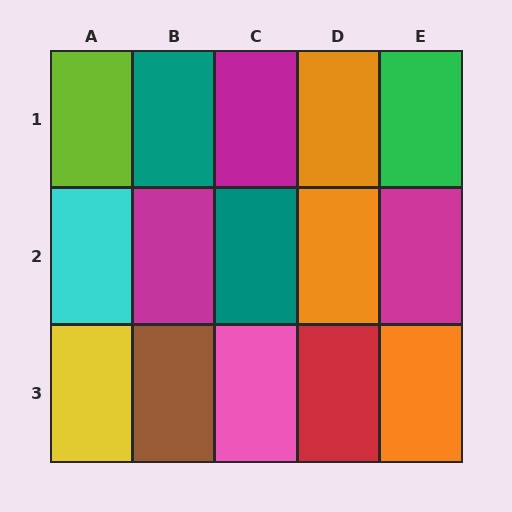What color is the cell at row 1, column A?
Lime.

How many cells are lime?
1 cell is lime.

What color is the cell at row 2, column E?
Magenta.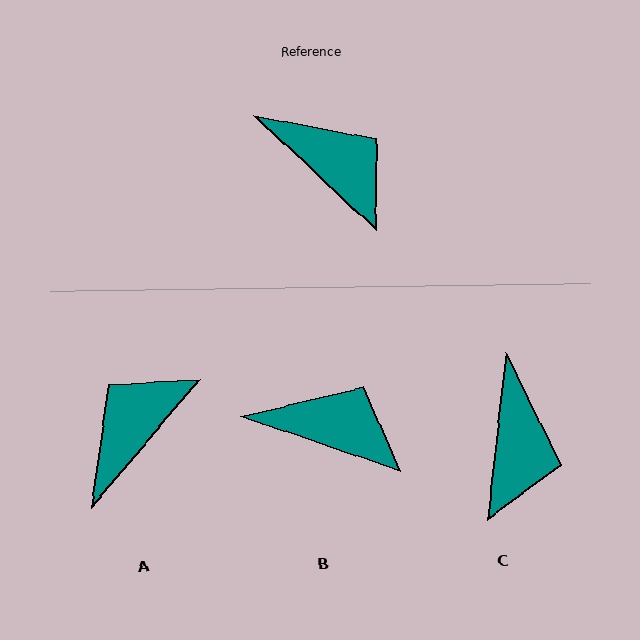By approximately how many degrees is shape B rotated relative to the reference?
Approximately 24 degrees counter-clockwise.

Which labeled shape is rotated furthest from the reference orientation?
A, about 93 degrees away.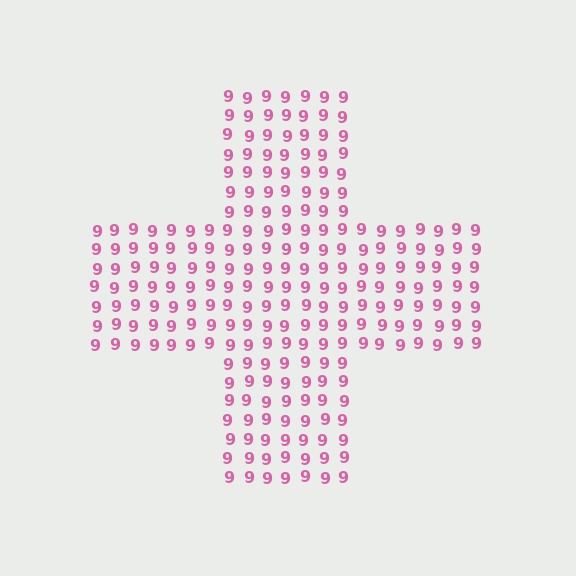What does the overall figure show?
The overall figure shows a cross.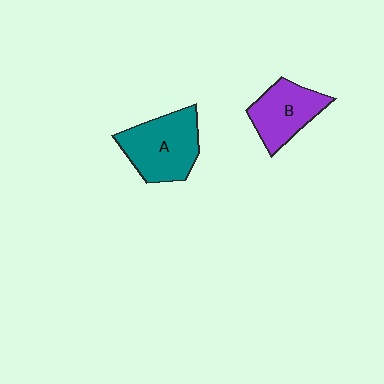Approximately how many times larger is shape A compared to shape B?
Approximately 1.3 times.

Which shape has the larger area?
Shape A (teal).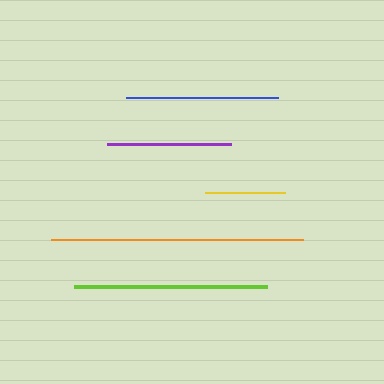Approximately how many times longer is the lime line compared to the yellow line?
The lime line is approximately 2.4 times the length of the yellow line.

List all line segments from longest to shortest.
From longest to shortest: orange, lime, blue, purple, yellow.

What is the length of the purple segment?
The purple segment is approximately 124 pixels long.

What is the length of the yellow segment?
The yellow segment is approximately 80 pixels long.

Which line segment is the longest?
The orange line is the longest at approximately 252 pixels.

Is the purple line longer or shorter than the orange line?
The orange line is longer than the purple line.